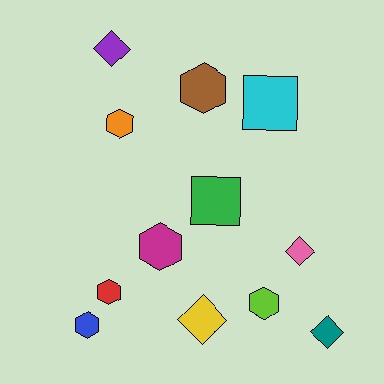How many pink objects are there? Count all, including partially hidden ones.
There is 1 pink object.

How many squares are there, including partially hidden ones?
There are 2 squares.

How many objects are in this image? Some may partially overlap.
There are 12 objects.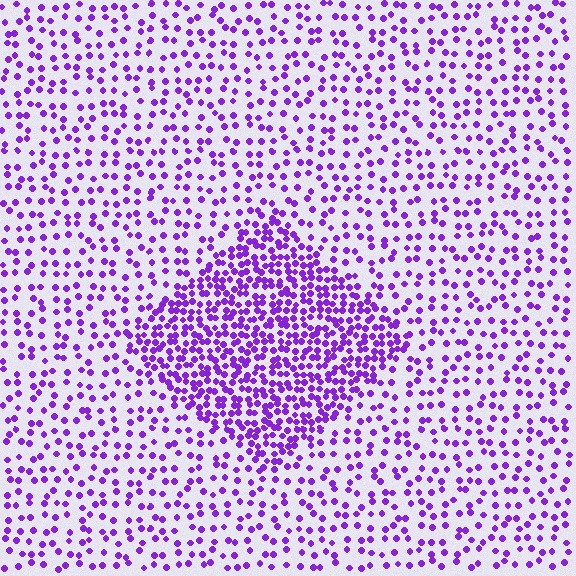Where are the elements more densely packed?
The elements are more densely packed inside the diamond boundary.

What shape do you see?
I see a diamond.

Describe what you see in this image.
The image contains small purple elements arranged at two different densities. A diamond-shaped region is visible where the elements are more densely packed than the surrounding area.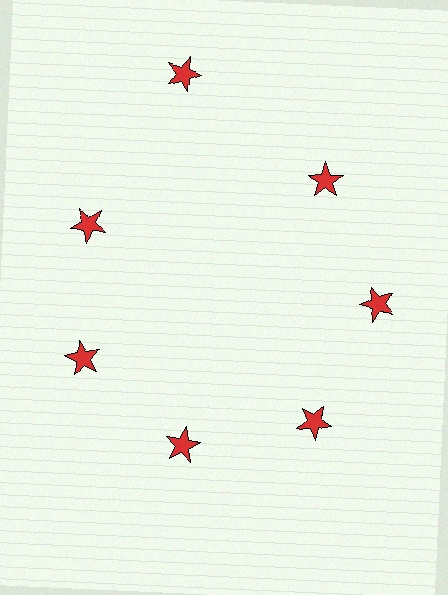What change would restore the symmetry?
The symmetry would be restored by moving it inward, back onto the ring so that all 7 stars sit at equal angles and equal distance from the center.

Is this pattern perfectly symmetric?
No. The 7 red stars are arranged in a ring, but one element near the 12 o'clock position is pushed outward from the center, breaking the 7-fold rotational symmetry.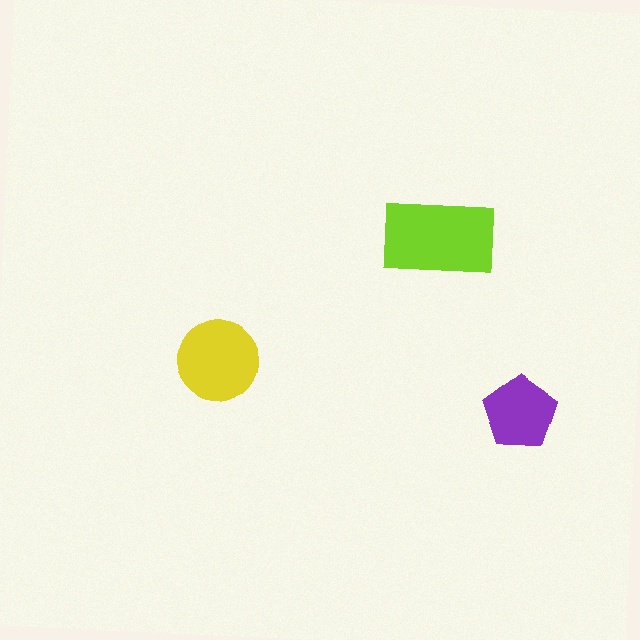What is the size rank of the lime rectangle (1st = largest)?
1st.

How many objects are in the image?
There are 3 objects in the image.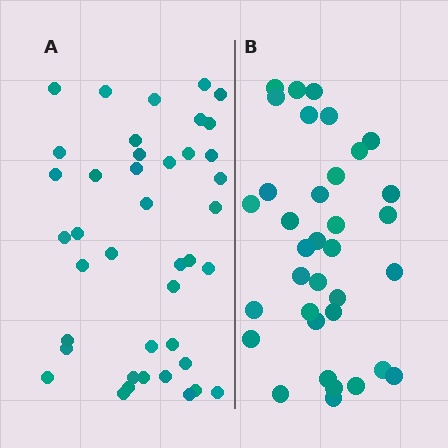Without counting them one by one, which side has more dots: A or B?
Region A (the left region) has more dots.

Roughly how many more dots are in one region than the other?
Region A has about 6 more dots than region B.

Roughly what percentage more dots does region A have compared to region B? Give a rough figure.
About 15% more.